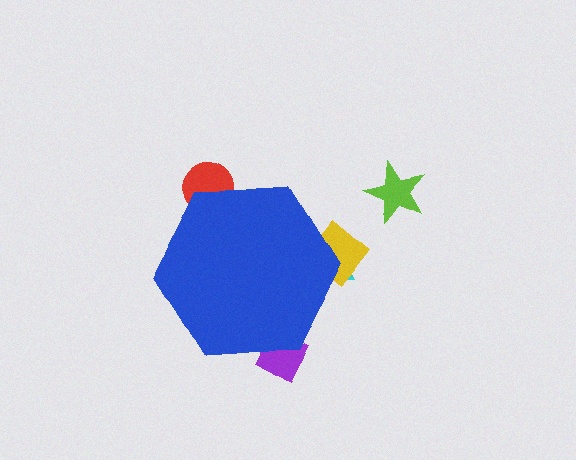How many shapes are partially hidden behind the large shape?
4 shapes are partially hidden.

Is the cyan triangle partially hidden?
Yes, the cyan triangle is partially hidden behind the blue hexagon.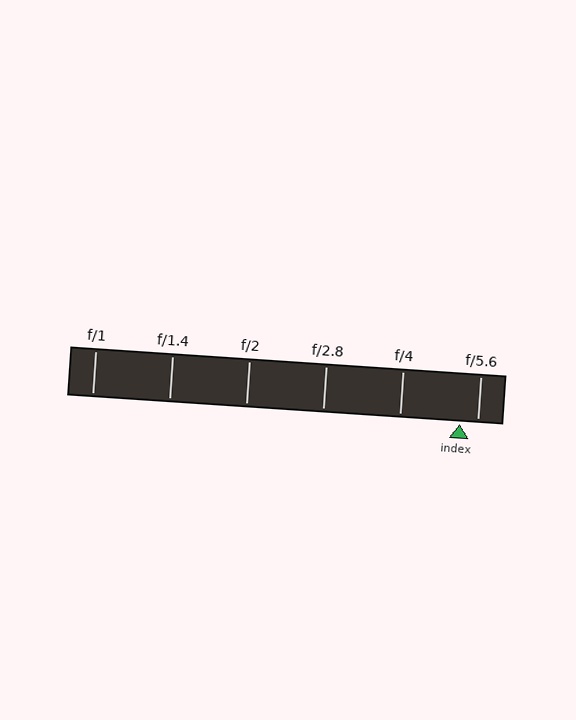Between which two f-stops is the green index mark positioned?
The index mark is between f/4 and f/5.6.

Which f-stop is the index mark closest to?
The index mark is closest to f/5.6.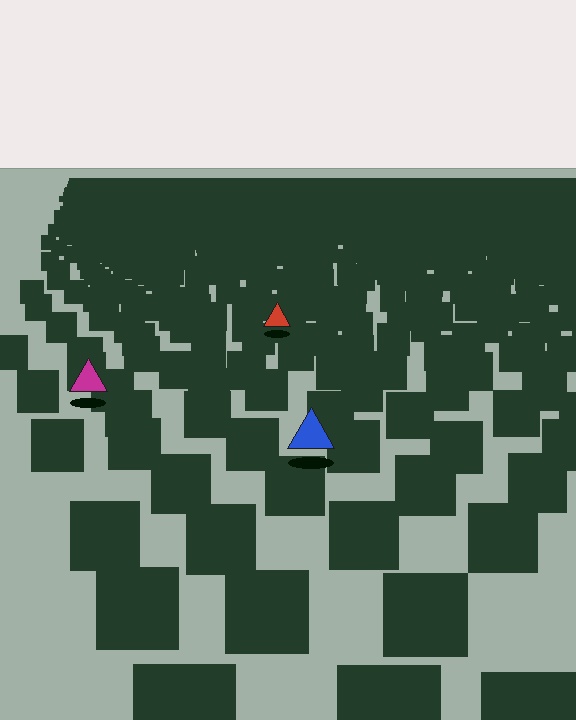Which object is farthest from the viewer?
The red triangle is farthest from the viewer. It appears smaller and the ground texture around it is denser.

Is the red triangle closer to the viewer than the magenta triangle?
No. The magenta triangle is closer — you can tell from the texture gradient: the ground texture is coarser near it.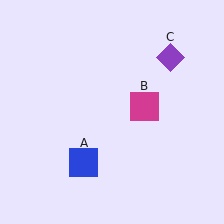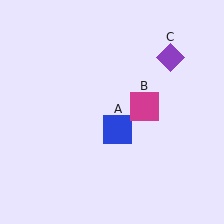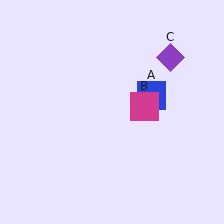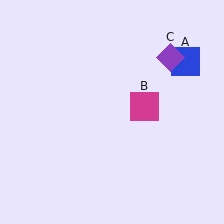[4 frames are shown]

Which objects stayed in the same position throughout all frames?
Magenta square (object B) and purple diamond (object C) remained stationary.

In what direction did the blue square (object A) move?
The blue square (object A) moved up and to the right.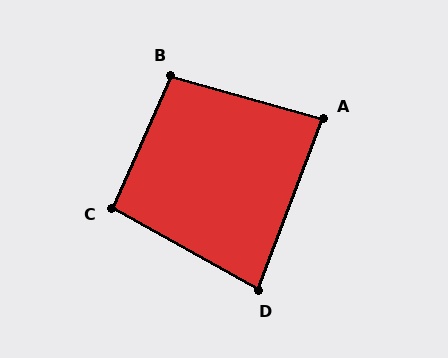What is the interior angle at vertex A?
Approximately 85 degrees (acute).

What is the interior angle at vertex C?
Approximately 95 degrees (obtuse).